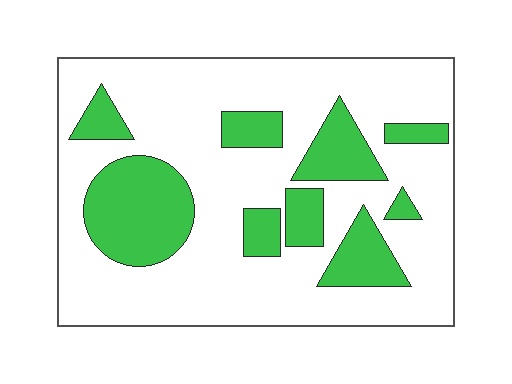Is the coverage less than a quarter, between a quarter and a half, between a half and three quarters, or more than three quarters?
Between a quarter and a half.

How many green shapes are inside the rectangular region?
9.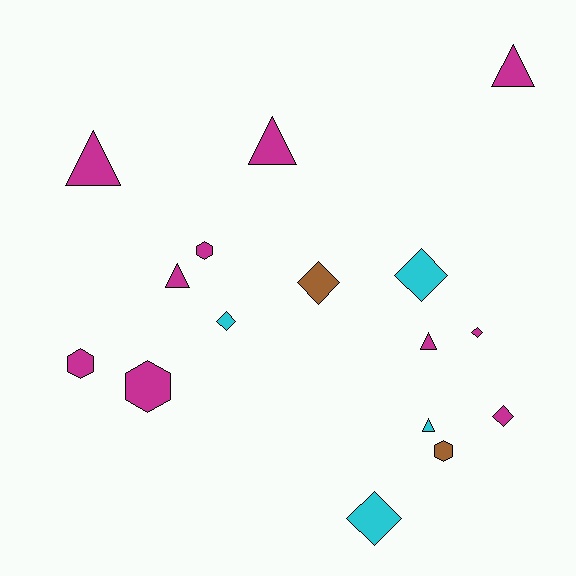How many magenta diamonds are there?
There are 2 magenta diamonds.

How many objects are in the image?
There are 16 objects.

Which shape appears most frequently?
Diamond, with 6 objects.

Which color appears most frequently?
Magenta, with 10 objects.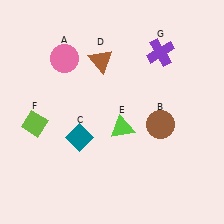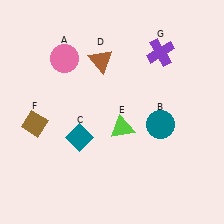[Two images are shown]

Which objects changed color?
B changed from brown to teal. F changed from lime to brown.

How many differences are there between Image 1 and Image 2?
There are 2 differences between the two images.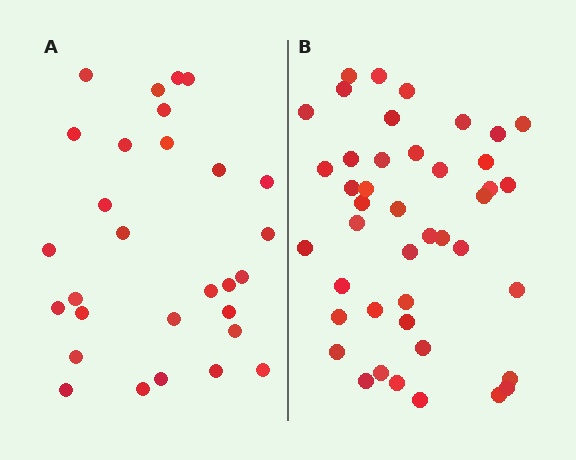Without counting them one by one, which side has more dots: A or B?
Region B (the right region) has more dots.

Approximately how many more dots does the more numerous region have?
Region B has approximately 15 more dots than region A.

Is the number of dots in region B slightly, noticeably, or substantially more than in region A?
Region B has substantially more. The ratio is roughly 1.5 to 1.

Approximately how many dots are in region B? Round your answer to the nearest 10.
About 40 dots. (The exact count is 43, which rounds to 40.)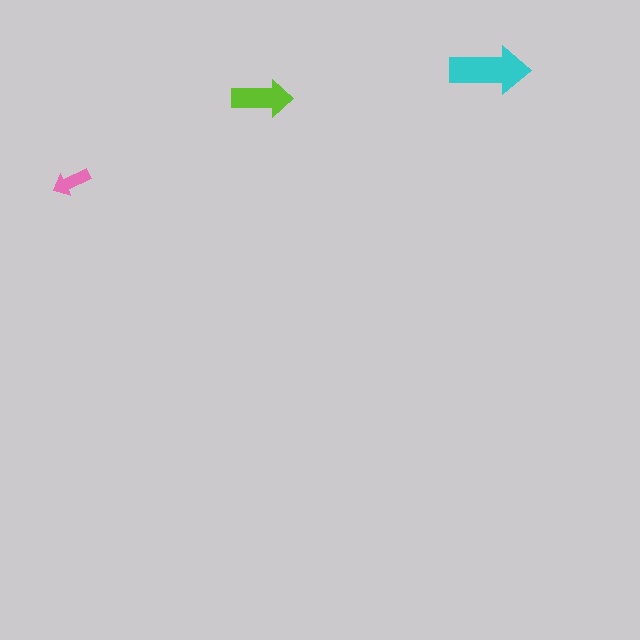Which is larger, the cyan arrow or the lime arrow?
The cyan one.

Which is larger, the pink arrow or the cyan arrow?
The cyan one.